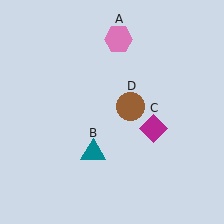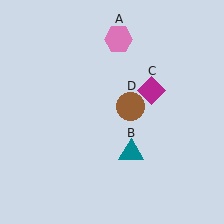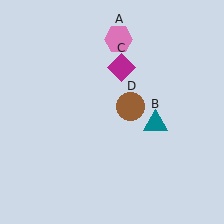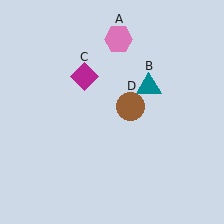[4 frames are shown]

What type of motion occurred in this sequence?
The teal triangle (object B), magenta diamond (object C) rotated counterclockwise around the center of the scene.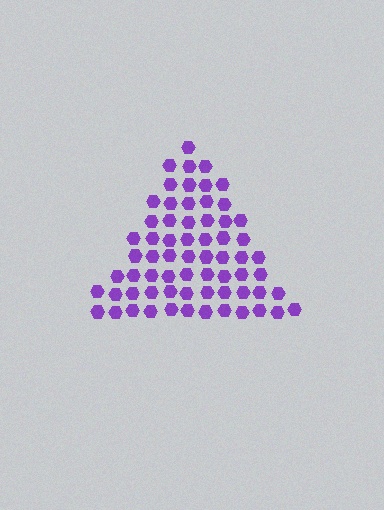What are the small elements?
The small elements are hexagons.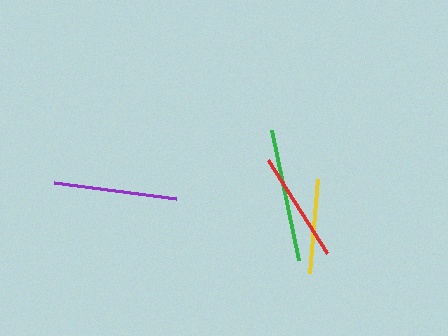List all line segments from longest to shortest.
From longest to shortest: green, purple, red, yellow.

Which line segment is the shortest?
The yellow line is the shortest at approximately 94 pixels.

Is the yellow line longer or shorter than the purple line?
The purple line is longer than the yellow line.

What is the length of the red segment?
The red segment is approximately 110 pixels long.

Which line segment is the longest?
The green line is the longest at approximately 132 pixels.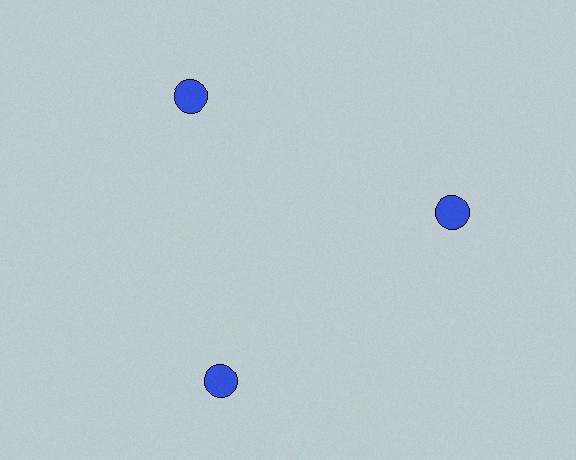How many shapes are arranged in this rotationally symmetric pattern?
There are 3 shapes, arranged in 3 groups of 1.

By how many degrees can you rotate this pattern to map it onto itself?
The pattern maps onto itself every 120 degrees of rotation.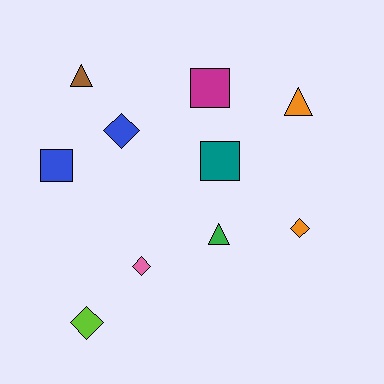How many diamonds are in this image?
There are 4 diamonds.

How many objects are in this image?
There are 10 objects.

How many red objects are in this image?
There are no red objects.